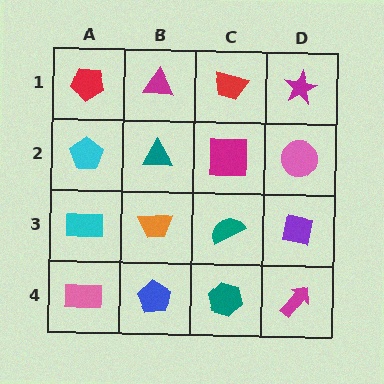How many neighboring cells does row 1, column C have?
3.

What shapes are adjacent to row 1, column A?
A cyan pentagon (row 2, column A), a magenta triangle (row 1, column B).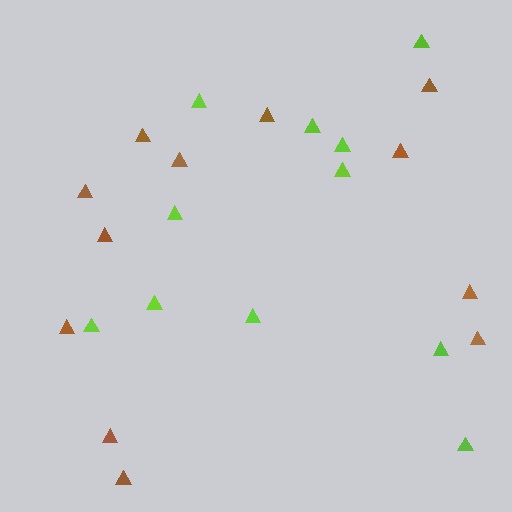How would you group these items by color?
There are 2 groups: one group of brown triangles (12) and one group of lime triangles (11).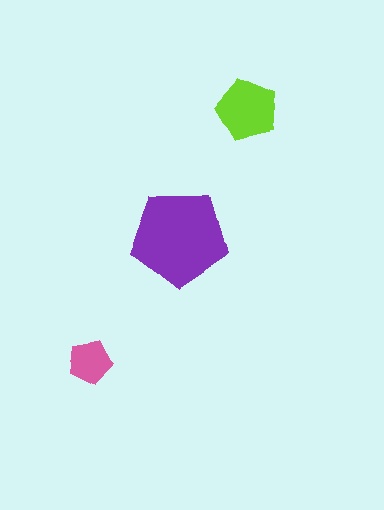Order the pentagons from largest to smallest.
the purple one, the lime one, the pink one.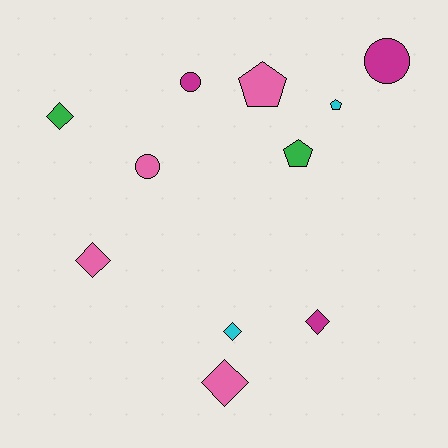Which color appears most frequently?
Pink, with 4 objects.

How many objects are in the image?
There are 11 objects.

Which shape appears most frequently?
Diamond, with 5 objects.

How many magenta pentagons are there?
There are no magenta pentagons.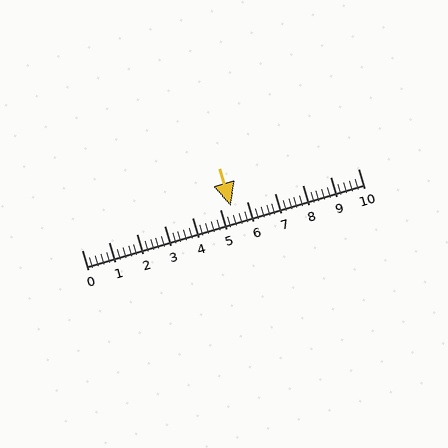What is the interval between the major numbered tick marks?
The major tick marks are spaced 1 units apart.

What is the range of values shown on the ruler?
The ruler shows values from 0 to 10.